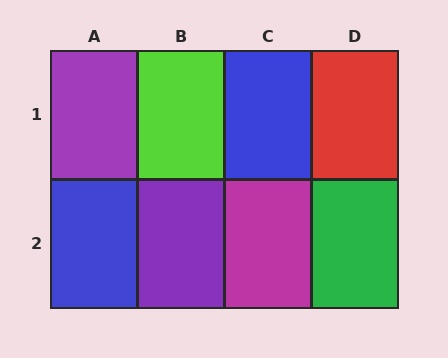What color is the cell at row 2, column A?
Blue.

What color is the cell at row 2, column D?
Green.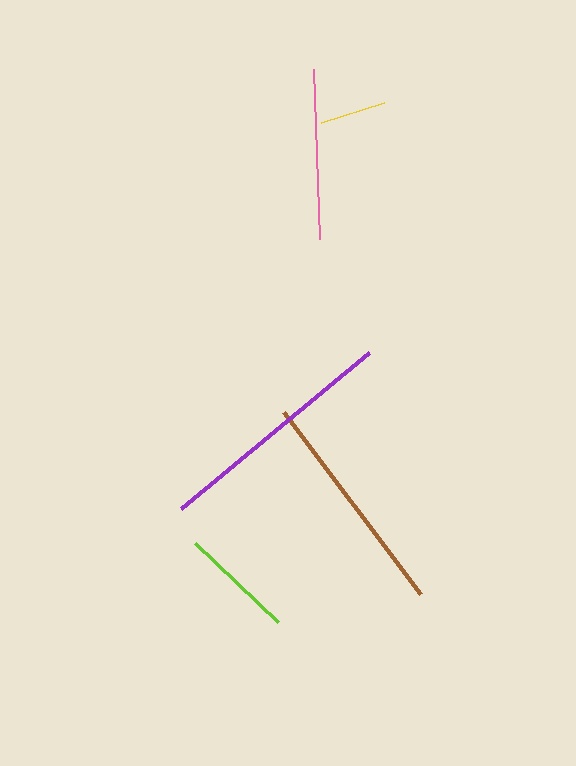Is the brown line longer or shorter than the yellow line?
The brown line is longer than the yellow line.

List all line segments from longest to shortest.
From longest to shortest: purple, brown, pink, lime, yellow.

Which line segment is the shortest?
The yellow line is the shortest at approximately 66 pixels.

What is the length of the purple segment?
The purple segment is approximately 243 pixels long.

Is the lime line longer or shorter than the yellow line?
The lime line is longer than the yellow line.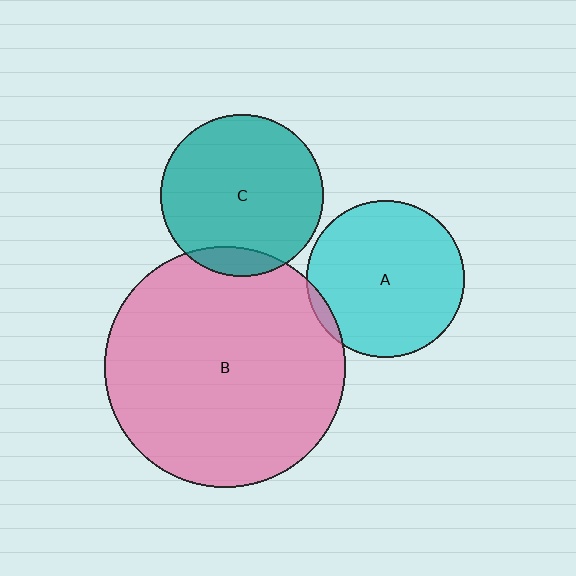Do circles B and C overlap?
Yes.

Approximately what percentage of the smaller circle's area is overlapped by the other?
Approximately 10%.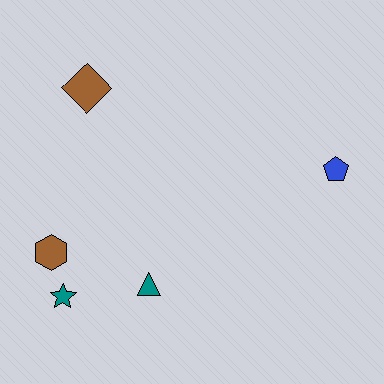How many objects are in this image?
There are 5 objects.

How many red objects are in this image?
There are no red objects.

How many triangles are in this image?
There is 1 triangle.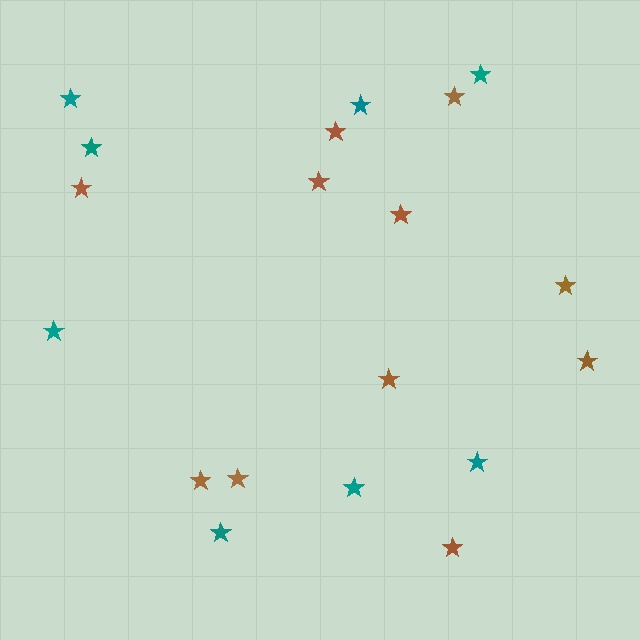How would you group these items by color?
There are 2 groups: one group of brown stars (11) and one group of teal stars (8).